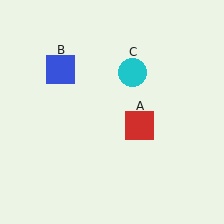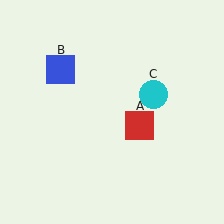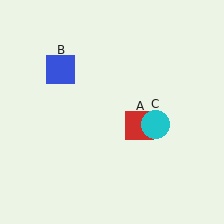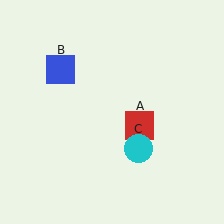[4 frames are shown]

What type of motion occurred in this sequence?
The cyan circle (object C) rotated clockwise around the center of the scene.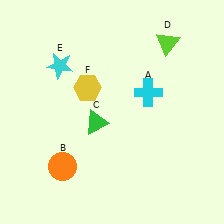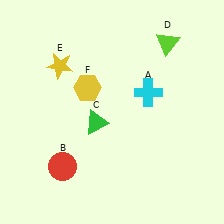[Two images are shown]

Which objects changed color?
B changed from orange to red. E changed from cyan to yellow.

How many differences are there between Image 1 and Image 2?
There are 2 differences between the two images.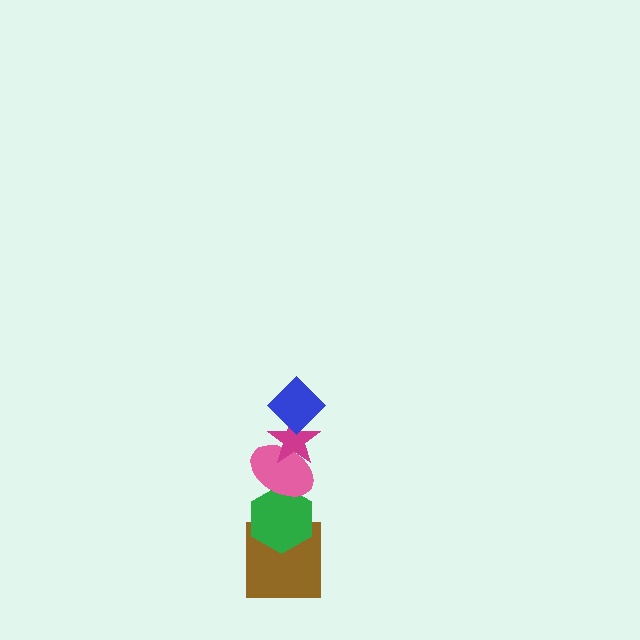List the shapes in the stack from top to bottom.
From top to bottom: the blue diamond, the magenta star, the pink ellipse, the green hexagon, the brown square.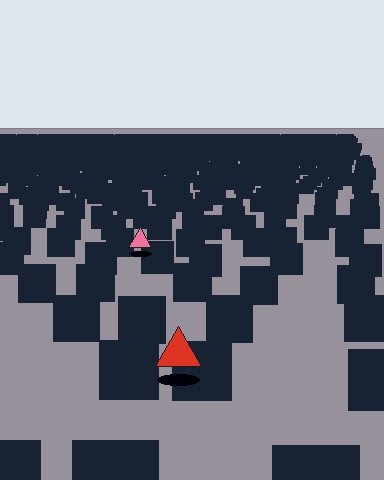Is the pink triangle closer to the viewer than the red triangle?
No. The red triangle is closer — you can tell from the texture gradient: the ground texture is coarser near it.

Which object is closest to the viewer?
The red triangle is closest. The texture marks near it are larger and more spread out.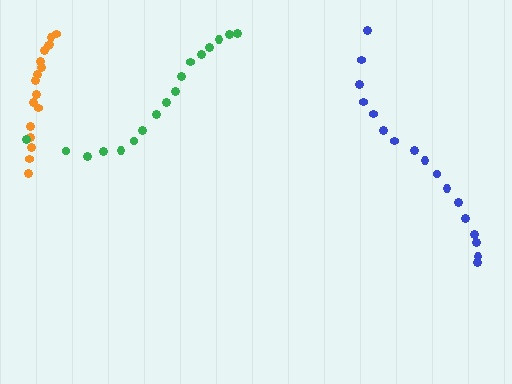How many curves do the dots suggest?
There are 3 distinct paths.